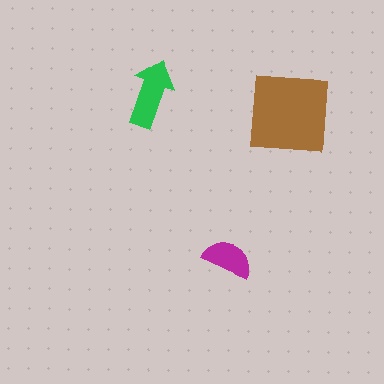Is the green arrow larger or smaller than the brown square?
Smaller.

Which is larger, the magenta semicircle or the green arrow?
The green arrow.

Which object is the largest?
The brown square.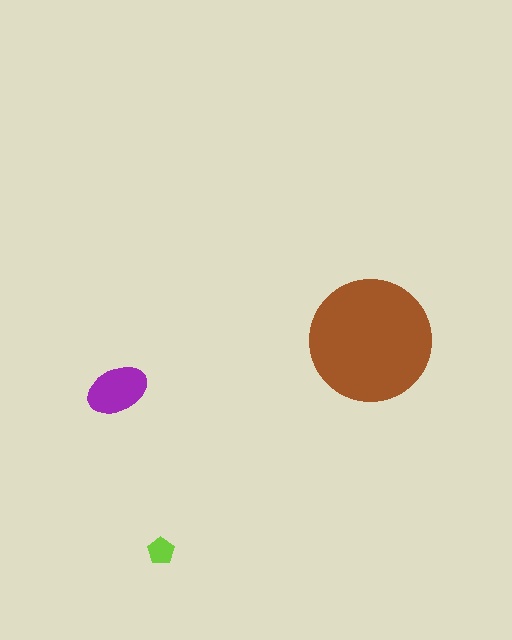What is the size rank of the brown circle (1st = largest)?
1st.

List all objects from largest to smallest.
The brown circle, the purple ellipse, the lime pentagon.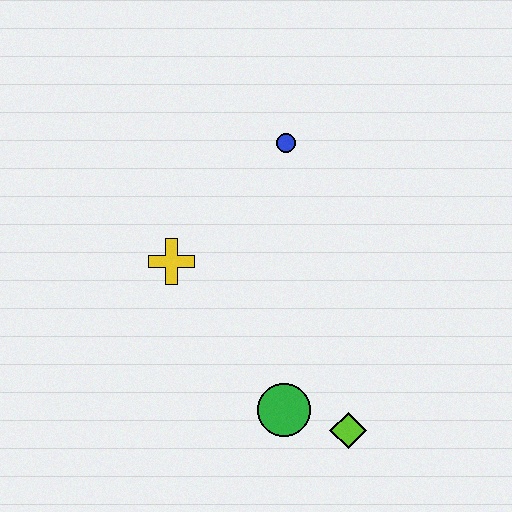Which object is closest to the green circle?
The lime diamond is closest to the green circle.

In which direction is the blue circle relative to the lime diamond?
The blue circle is above the lime diamond.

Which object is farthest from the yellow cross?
The lime diamond is farthest from the yellow cross.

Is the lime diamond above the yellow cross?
No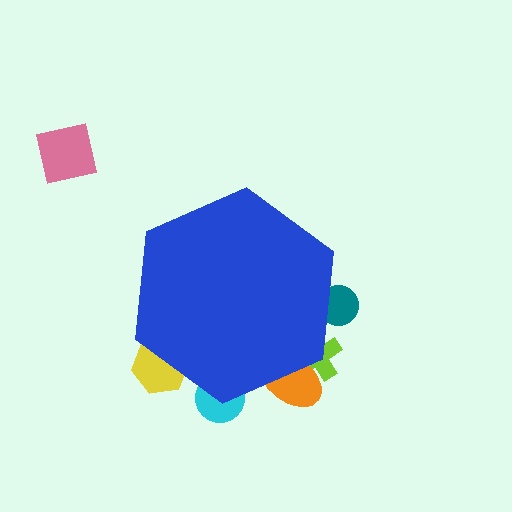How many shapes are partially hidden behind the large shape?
5 shapes are partially hidden.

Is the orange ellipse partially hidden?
Yes, the orange ellipse is partially hidden behind the blue hexagon.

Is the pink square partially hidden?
No, the pink square is fully visible.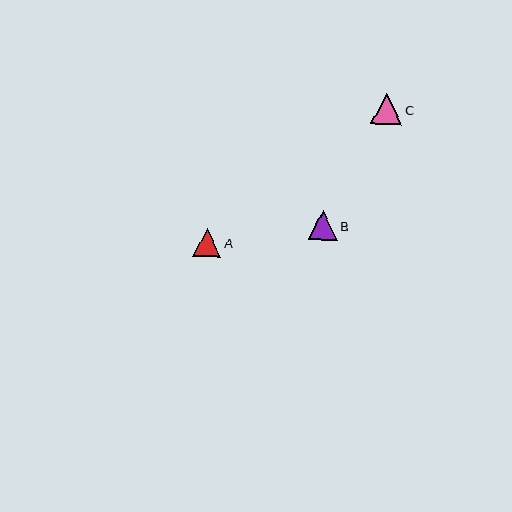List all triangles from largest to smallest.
From largest to smallest: C, B, A.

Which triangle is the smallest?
Triangle A is the smallest with a size of approximately 28 pixels.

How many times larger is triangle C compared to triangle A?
Triangle C is approximately 1.1 times the size of triangle A.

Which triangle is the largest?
Triangle C is the largest with a size of approximately 31 pixels.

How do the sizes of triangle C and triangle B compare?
Triangle C and triangle B are approximately the same size.